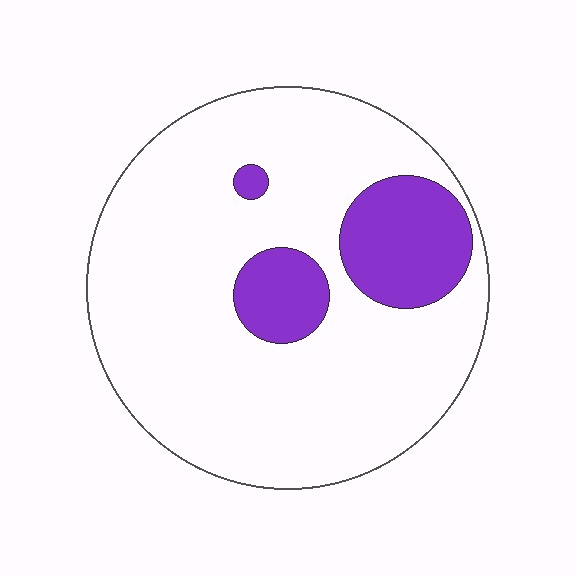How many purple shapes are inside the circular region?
3.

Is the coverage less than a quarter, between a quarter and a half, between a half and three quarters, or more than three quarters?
Less than a quarter.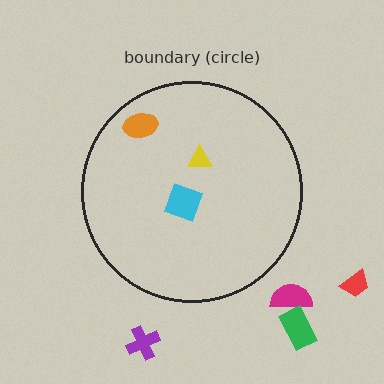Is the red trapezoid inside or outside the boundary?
Outside.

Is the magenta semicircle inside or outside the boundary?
Outside.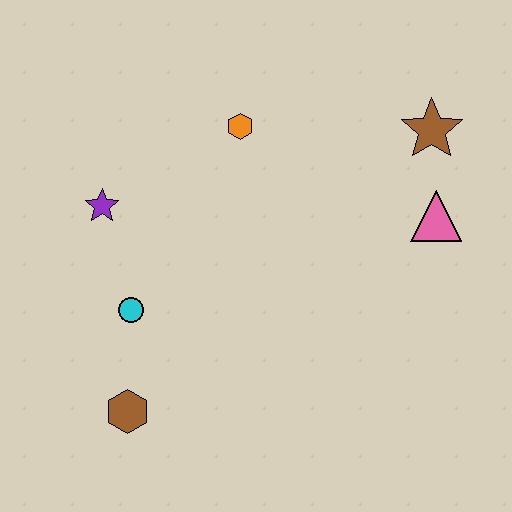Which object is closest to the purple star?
The cyan circle is closest to the purple star.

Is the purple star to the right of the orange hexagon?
No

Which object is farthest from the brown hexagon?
The brown star is farthest from the brown hexagon.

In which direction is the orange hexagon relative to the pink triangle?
The orange hexagon is to the left of the pink triangle.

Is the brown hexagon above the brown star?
No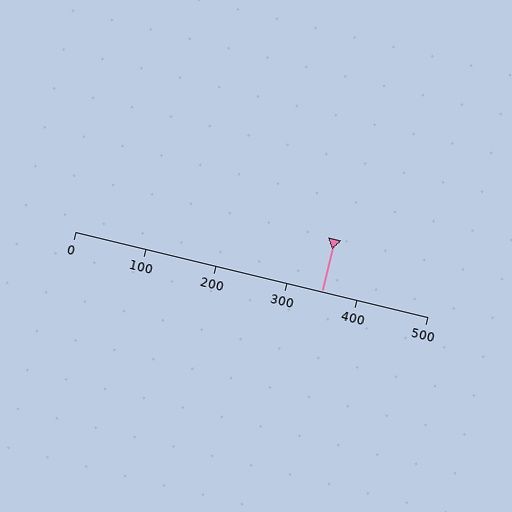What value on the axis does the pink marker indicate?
The marker indicates approximately 350.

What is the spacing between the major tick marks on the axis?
The major ticks are spaced 100 apart.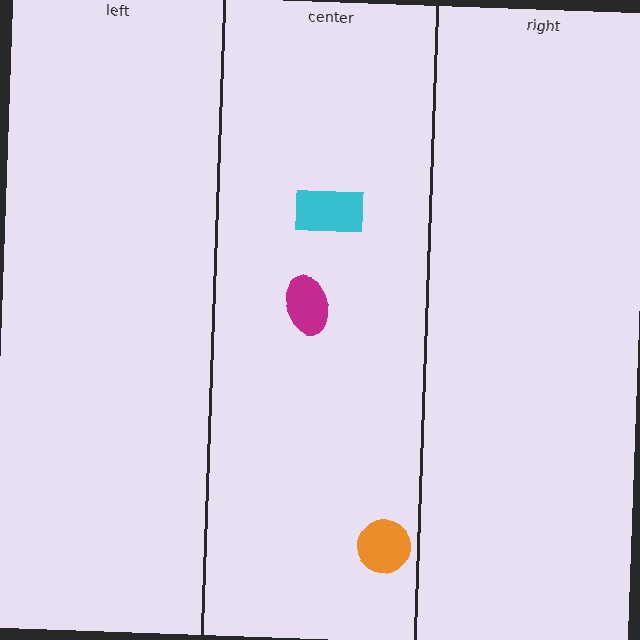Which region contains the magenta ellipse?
The center region.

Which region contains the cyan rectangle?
The center region.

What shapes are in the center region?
The orange circle, the cyan rectangle, the magenta ellipse.